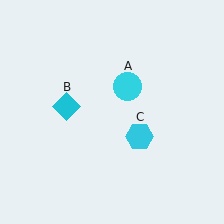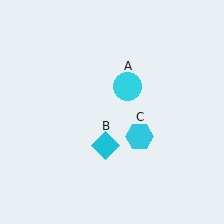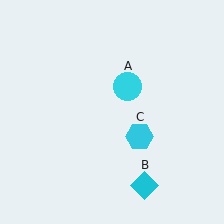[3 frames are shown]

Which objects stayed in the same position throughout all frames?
Cyan circle (object A) and cyan hexagon (object C) remained stationary.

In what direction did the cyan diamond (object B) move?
The cyan diamond (object B) moved down and to the right.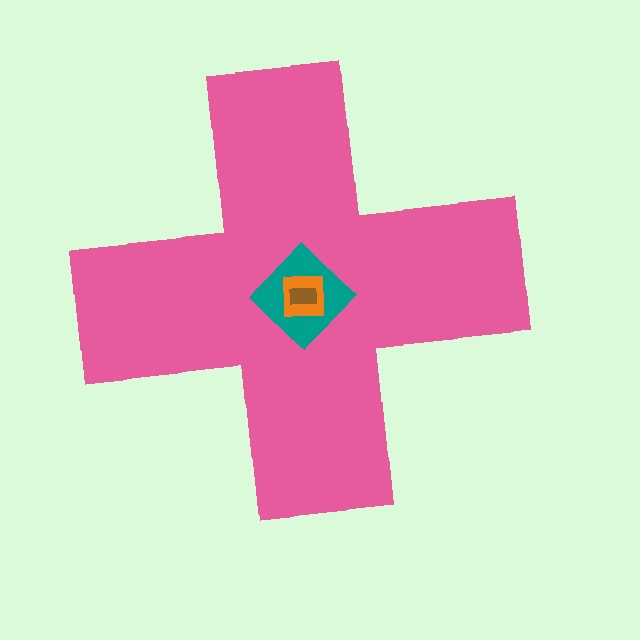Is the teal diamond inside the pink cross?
Yes.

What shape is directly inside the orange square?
The brown rectangle.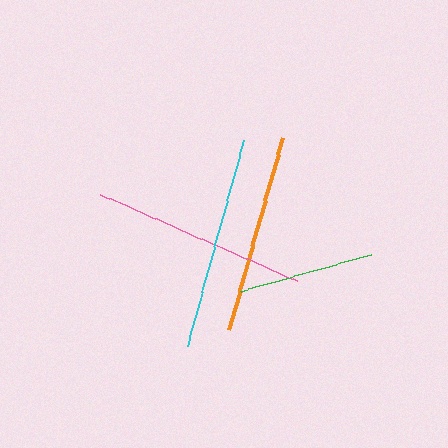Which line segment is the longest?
The pink line is the longest at approximately 215 pixels.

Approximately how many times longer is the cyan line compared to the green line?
The cyan line is approximately 1.6 times the length of the green line.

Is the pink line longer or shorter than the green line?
The pink line is longer than the green line.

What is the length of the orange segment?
The orange segment is approximately 200 pixels long.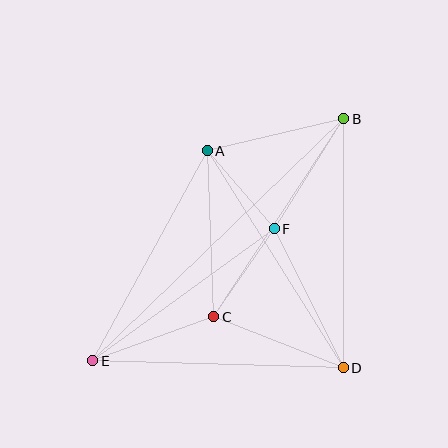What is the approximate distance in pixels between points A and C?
The distance between A and C is approximately 166 pixels.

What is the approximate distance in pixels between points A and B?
The distance between A and B is approximately 140 pixels.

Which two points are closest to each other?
Points A and F are closest to each other.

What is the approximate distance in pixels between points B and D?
The distance between B and D is approximately 249 pixels.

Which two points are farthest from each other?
Points B and E are farthest from each other.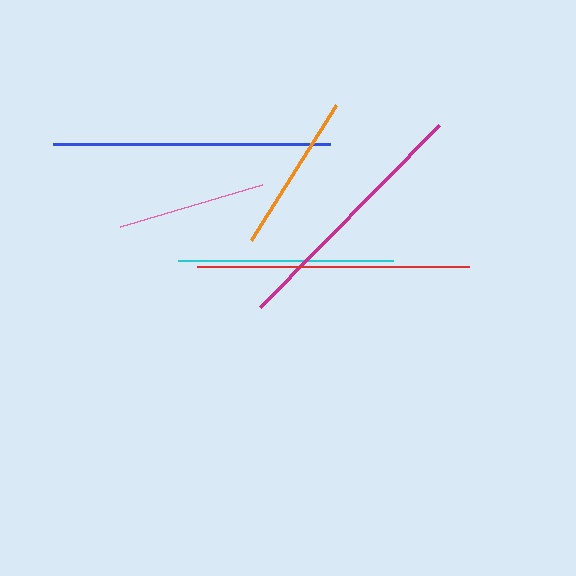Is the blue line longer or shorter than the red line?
The blue line is longer than the red line.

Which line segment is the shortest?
The pink line is the shortest at approximately 147 pixels.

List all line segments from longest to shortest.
From longest to shortest: blue, red, magenta, cyan, orange, pink.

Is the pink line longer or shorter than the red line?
The red line is longer than the pink line.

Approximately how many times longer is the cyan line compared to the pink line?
The cyan line is approximately 1.5 times the length of the pink line.